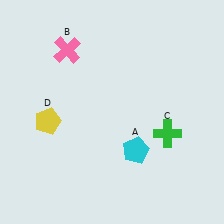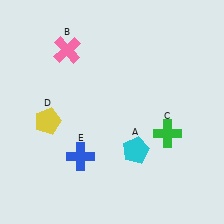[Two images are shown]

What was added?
A blue cross (E) was added in Image 2.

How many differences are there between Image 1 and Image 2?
There is 1 difference between the two images.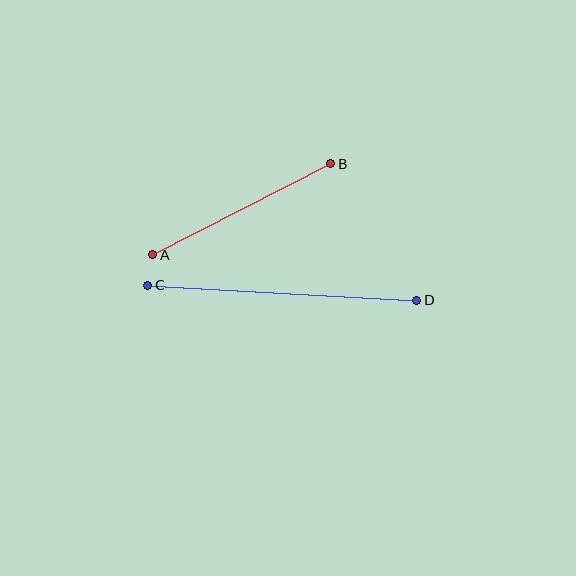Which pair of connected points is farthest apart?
Points C and D are farthest apart.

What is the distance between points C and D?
The distance is approximately 270 pixels.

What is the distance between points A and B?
The distance is approximately 200 pixels.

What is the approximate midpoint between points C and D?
The midpoint is at approximately (282, 293) pixels.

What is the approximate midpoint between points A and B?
The midpoint is at approximately (242, 209) pixels.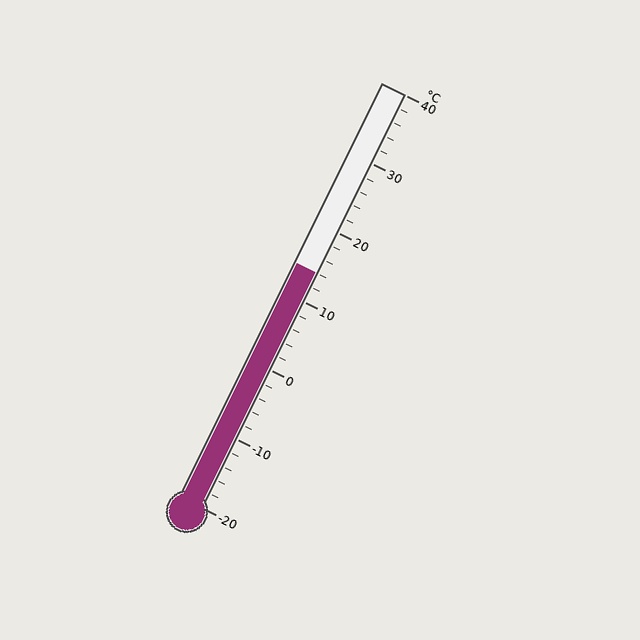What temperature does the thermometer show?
The thermometer shows approximately 14°C.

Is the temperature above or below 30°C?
The temperature is below 30°C.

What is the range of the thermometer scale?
The thermometer scale ranges from -20°C to 40°C.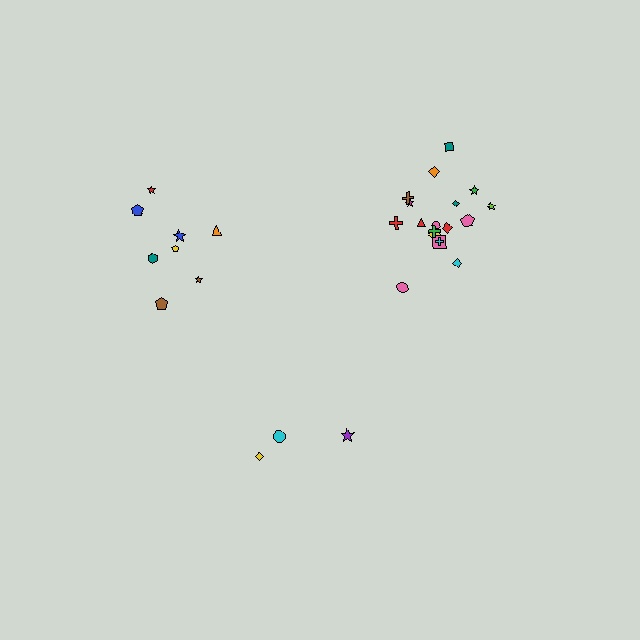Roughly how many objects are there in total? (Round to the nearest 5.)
Roughly 30 objects in total.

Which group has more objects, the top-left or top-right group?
The top-right group.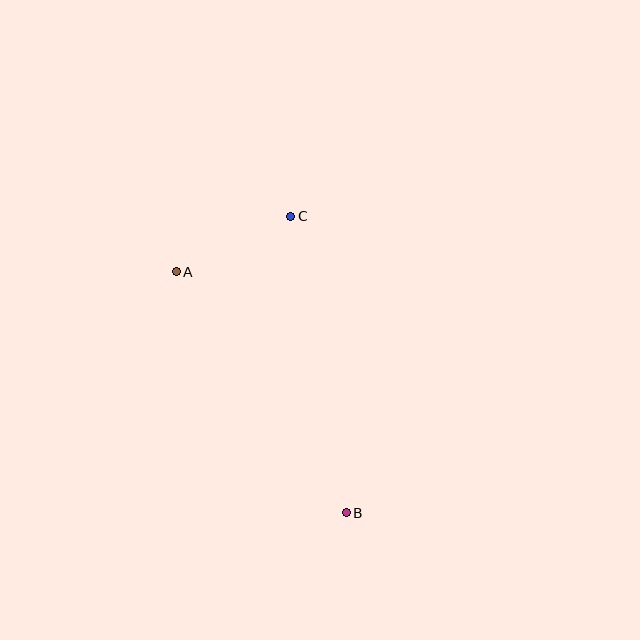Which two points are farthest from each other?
Points B and C are farthest from each other.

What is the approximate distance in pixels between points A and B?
The distance between A and B is approximately 295 pixels.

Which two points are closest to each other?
Points A and C are closest to each other.